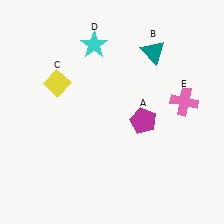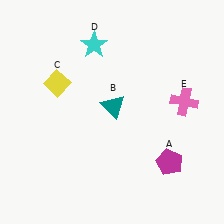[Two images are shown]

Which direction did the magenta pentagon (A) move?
The magenta pentagon (A) moved down.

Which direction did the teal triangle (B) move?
The teal triangle (B) moved down.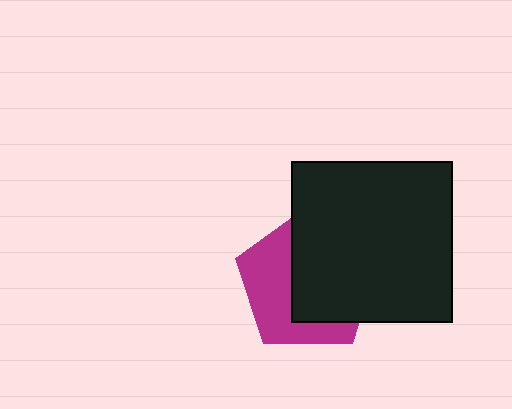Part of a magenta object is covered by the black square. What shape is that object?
It is a pentagon.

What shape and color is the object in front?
The object in front is a black square.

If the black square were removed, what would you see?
You would see the complete magenta pentagon.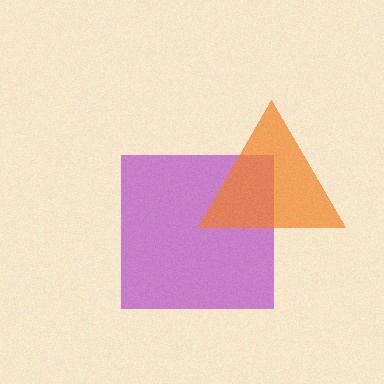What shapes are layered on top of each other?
The layered shapes are: a purple square, an orange triangle.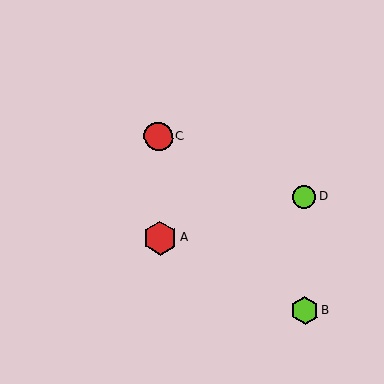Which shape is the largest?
The red hexagon (labeled A) is the largest.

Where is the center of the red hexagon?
The center of the red hexagon is at (160, 238).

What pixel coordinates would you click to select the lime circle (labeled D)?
Click at (304, 197) to select the lime circle D.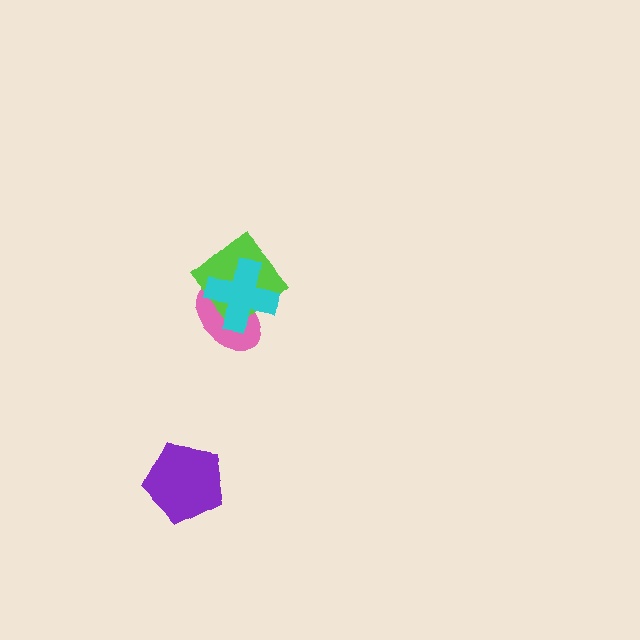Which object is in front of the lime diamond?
The cyan cross is in front of the lime diamond.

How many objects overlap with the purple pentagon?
0 objects overlap with the purple pentagon.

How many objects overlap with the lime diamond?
2 objects overlap with the lime diamond.